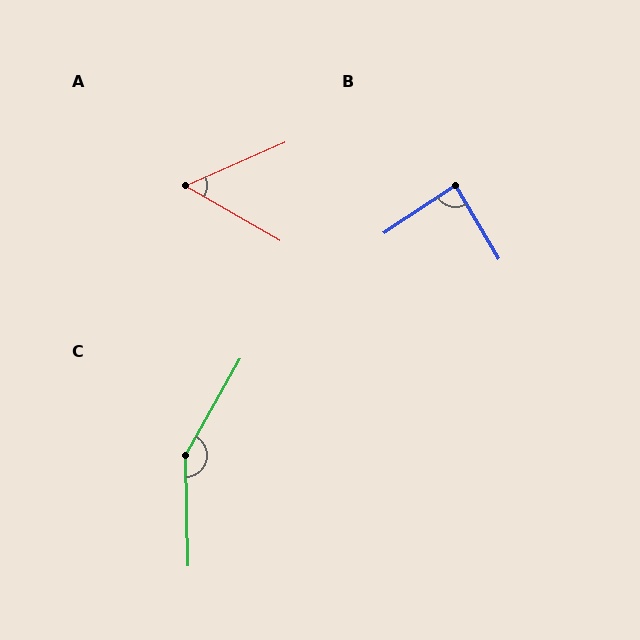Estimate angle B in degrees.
Approximately 87 degrees.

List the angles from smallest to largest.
A (54°), B (87°), C (149°).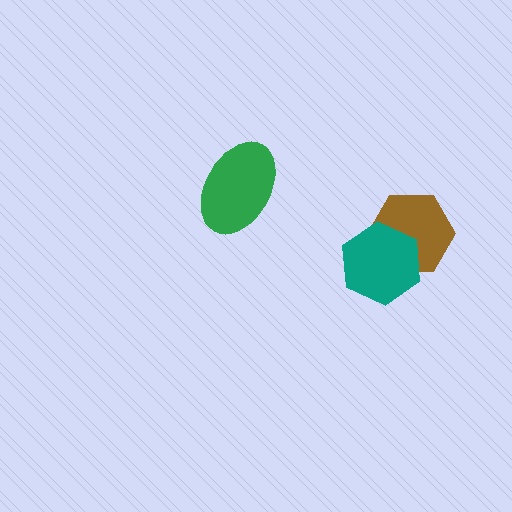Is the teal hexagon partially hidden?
No, no other shape covers it.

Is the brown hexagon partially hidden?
Yes, it is partially covered by another shape.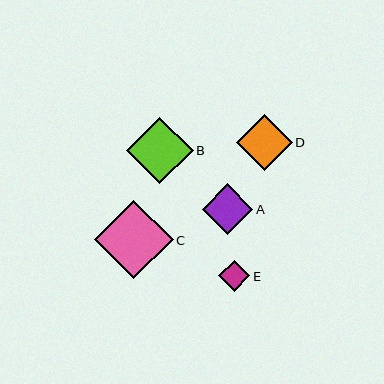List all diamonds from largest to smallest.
From largest to smallest: C, B, D, A, E.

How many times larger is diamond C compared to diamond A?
Diamond C is approximately 1.6 times the size of diamond A.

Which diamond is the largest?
Diamond C is the largest with a size of approximately 79 pixels.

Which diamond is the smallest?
Diamond E is the smallest with a size of approximately 31 pixels.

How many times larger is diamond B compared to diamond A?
Diamond B is approximately 1.3 times the size of diamond A.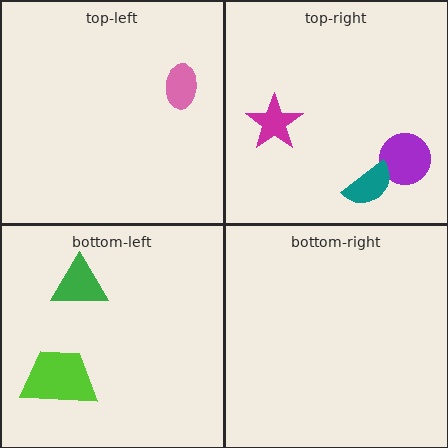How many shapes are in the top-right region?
3.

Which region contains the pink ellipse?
The top-left region.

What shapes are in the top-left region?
The pink ellipse.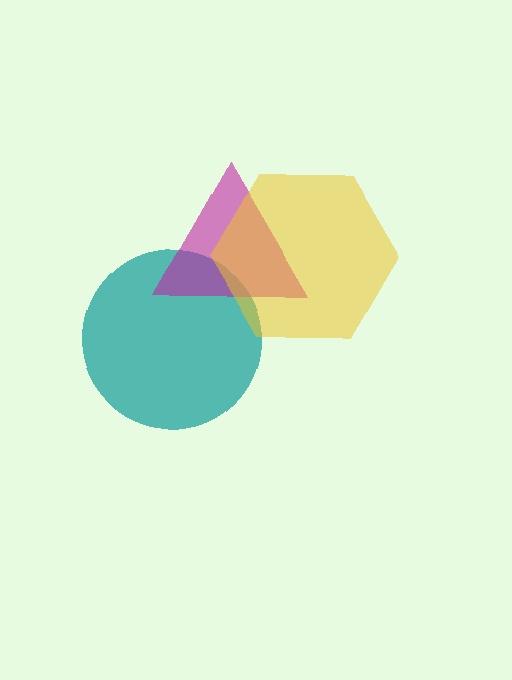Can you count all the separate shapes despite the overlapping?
Yes, there are 3 separate shapes.